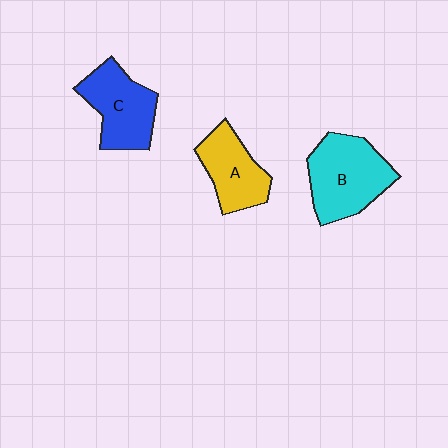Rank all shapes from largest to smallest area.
From largest to smallest: B (cyan), C (blue), A (yellow).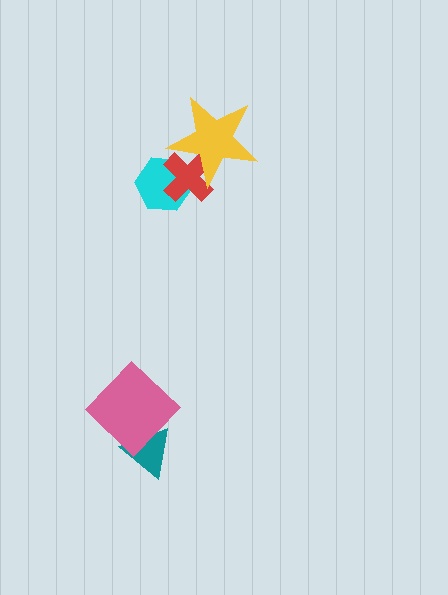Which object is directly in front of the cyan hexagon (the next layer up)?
The red cross is directly in front of the cyan hexagon.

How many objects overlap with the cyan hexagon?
2 objects overlap with the cyan hexagon.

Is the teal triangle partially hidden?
Yes, it is partially covered by another shape.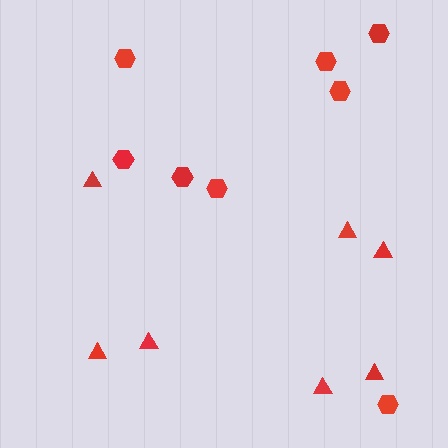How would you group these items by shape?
There are 2 groups: one group of triangles (7) and one group of hexagons (8).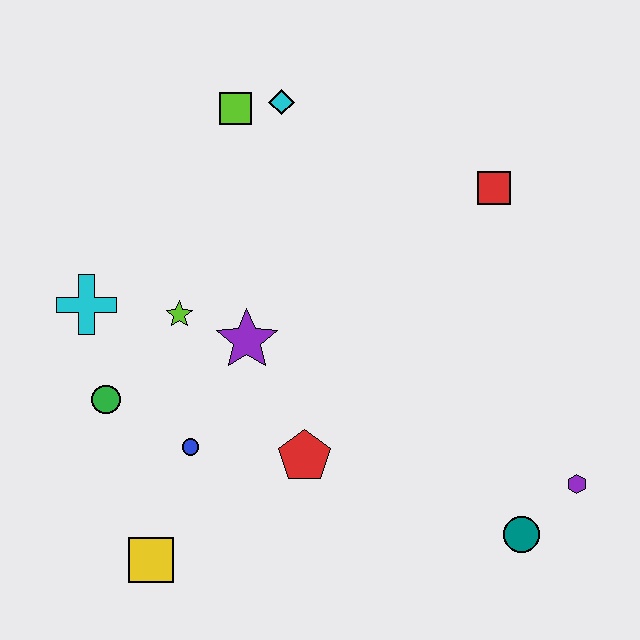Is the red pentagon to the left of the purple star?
No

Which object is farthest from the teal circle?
The lime square is farthest from the teal circle.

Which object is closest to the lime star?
The purple star is closest to the lime star.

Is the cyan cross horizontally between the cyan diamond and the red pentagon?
No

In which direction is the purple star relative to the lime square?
The purple star is below the lime square.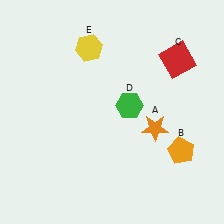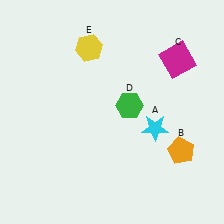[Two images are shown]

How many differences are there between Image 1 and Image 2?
There are 2 differences between the two images.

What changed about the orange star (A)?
In Image 1, A is orange. In Image 2, it changed to cyan.